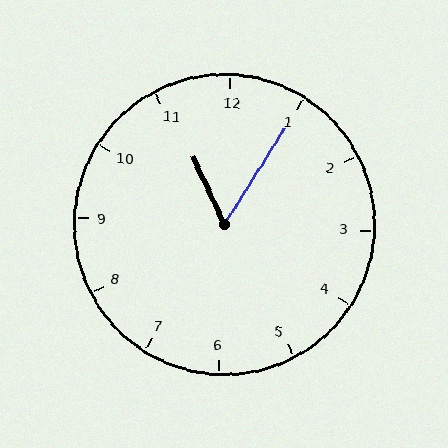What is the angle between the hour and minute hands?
Approximately 58 degrees.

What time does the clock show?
11:05.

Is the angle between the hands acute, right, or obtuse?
It is acute.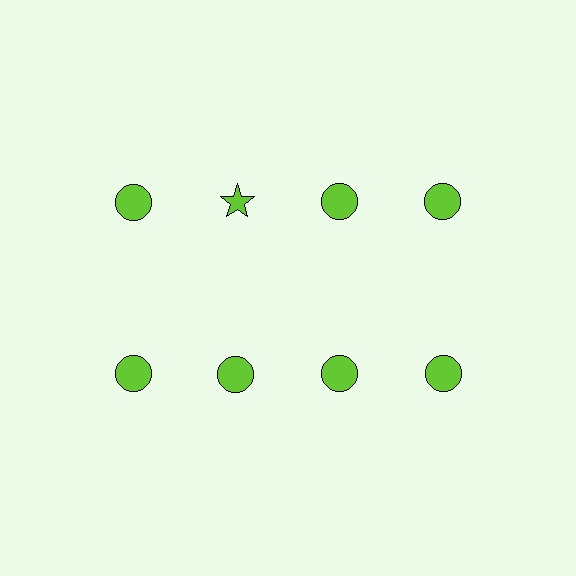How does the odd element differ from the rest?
It has a different shape: star instead of circle.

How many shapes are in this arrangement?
There are 8 shapes arranged in a grid pattern.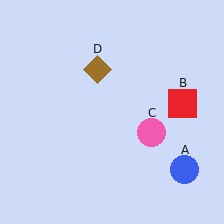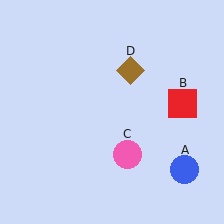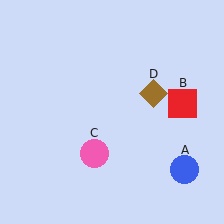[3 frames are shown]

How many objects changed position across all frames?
2 objects changed position: pink circle (object C), brown diamond (object D).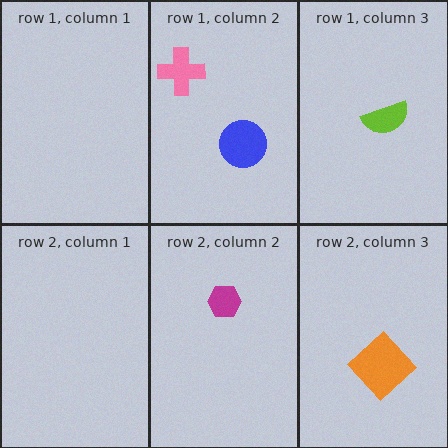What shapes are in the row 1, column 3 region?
The lime semicircle.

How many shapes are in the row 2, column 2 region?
1.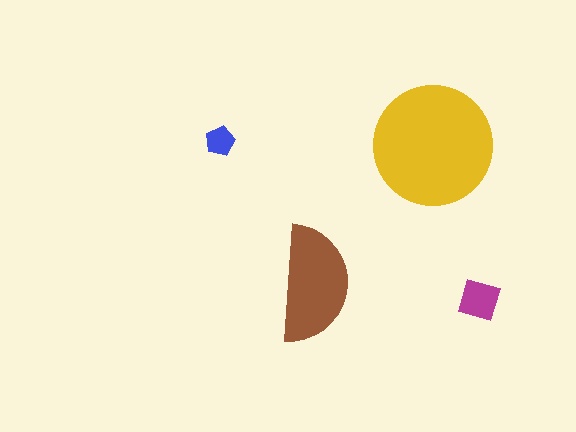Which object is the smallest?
The blue pentagon.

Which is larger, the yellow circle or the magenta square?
The yellow circle.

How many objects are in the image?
There are 4 objects in the image.